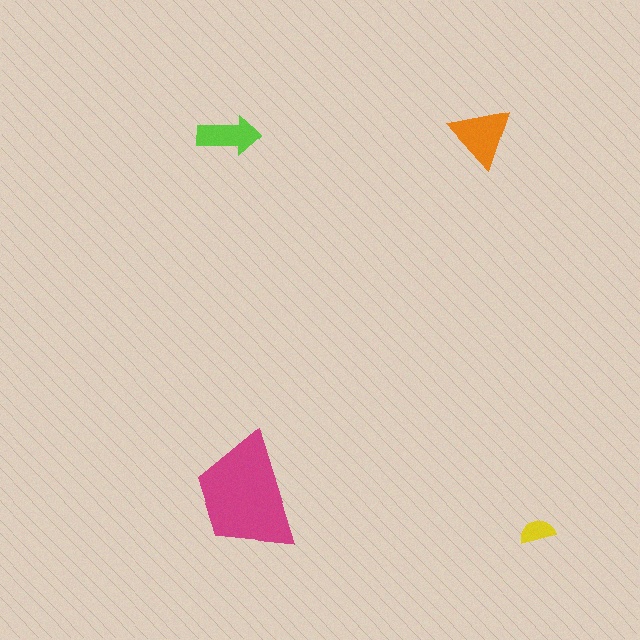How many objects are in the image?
There are 4 objects in the image.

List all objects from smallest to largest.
The yellow semicircle, the lime arrow, the orange triangle, the magenta trapezoid.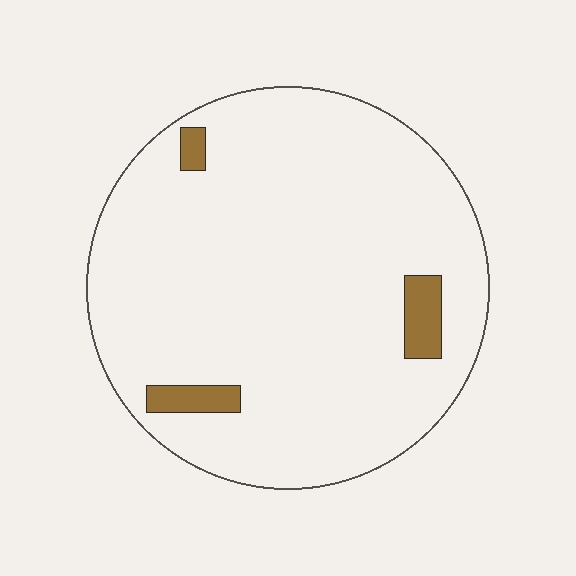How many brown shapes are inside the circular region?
3.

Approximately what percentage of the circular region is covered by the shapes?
Approximately 5%.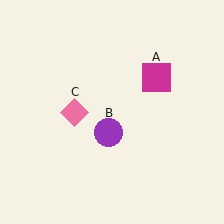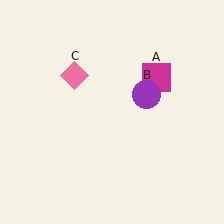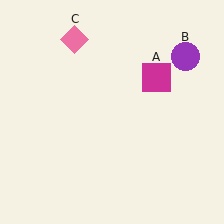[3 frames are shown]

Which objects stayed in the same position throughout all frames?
Magenta square (object A) remained stationary.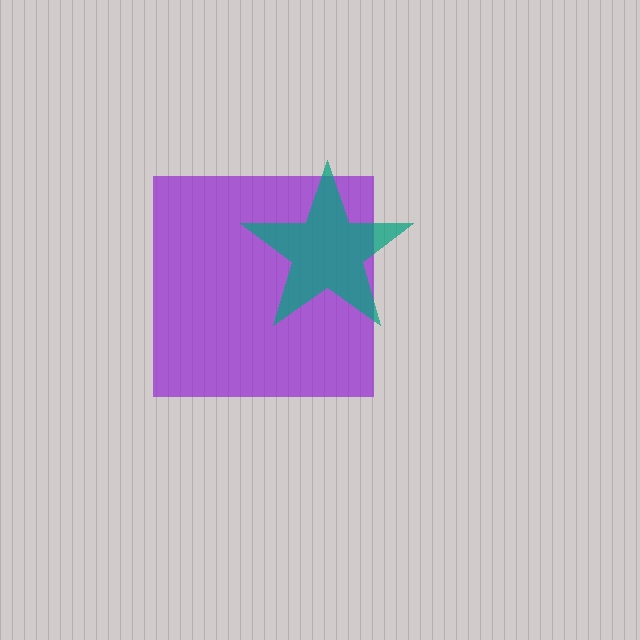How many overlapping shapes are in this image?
There are 2 overlapping shapes in the image.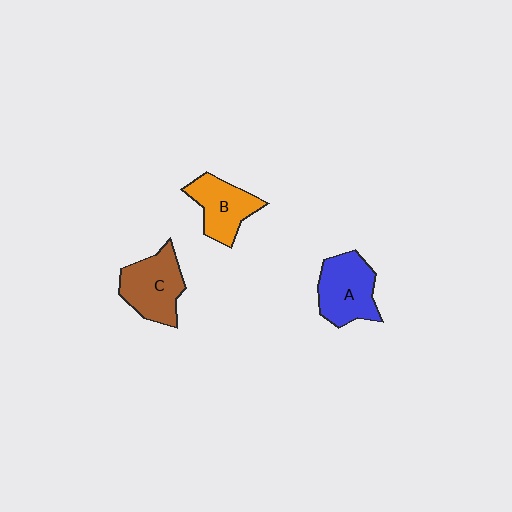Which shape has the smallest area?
Shape B (orange).